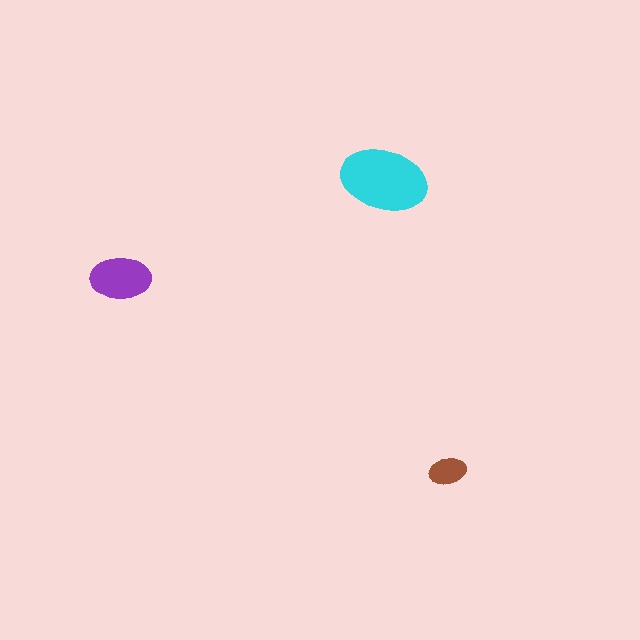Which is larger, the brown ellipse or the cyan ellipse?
The cyan one.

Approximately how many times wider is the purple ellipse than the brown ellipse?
About 1.5 times wider.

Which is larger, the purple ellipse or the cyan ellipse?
The cyan one.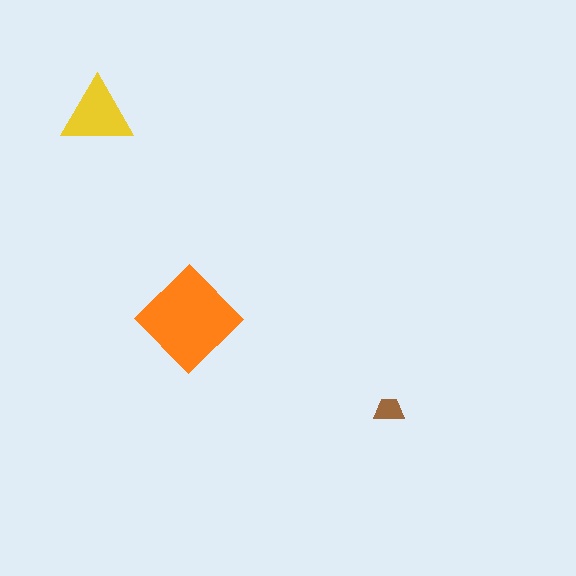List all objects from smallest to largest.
The brown trapezoid, the yellow triangle, the orange diamond.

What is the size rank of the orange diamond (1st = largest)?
1st.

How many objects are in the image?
There are 3 objects in the image.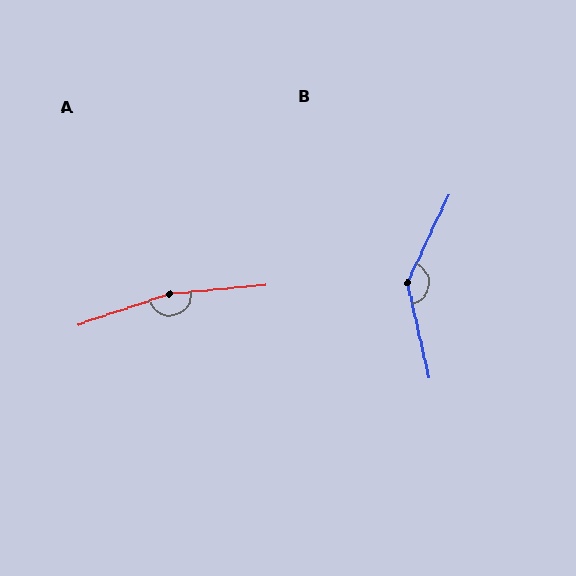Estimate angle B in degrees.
Approximately 142 degrees.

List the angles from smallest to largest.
B (142°), A (167°).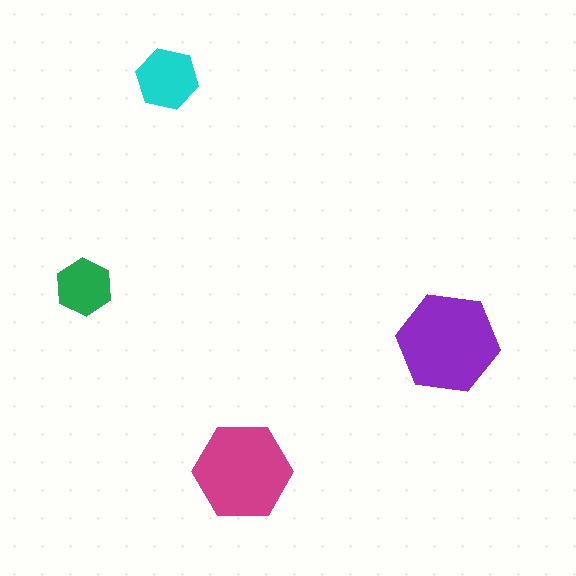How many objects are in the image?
There are 4 objects in the image.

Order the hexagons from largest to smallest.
the purple one, the magenta one, the cyan one, the green one.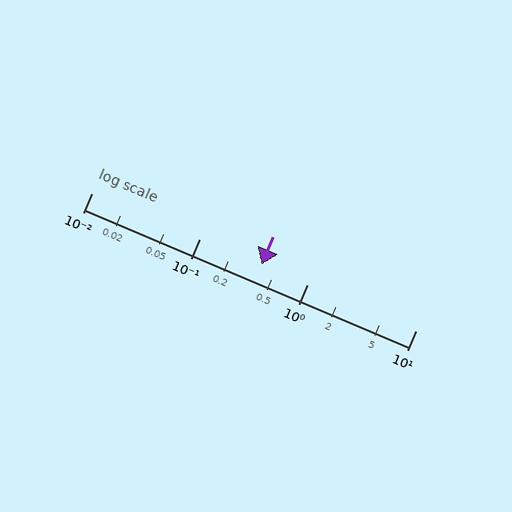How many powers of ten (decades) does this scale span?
The scale spans 3 decades, from 0.01 to 10.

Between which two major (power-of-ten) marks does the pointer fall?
The pointer is between 0.1 and 1.